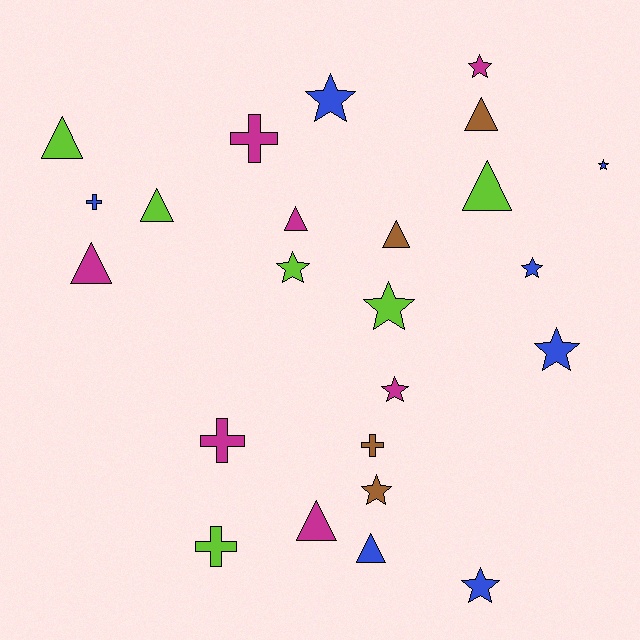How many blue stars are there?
There are 5 blue stars.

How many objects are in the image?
There are 24 objects.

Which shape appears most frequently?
Star, with 10 objects.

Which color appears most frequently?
Blue, with 7 objects.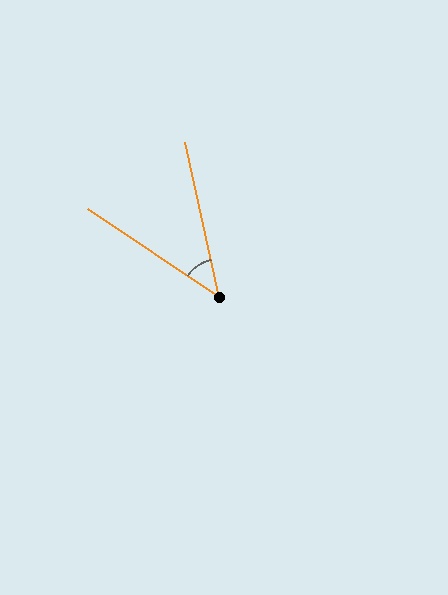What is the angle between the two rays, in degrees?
Approximately 44 degrees.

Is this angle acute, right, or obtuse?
It is acute.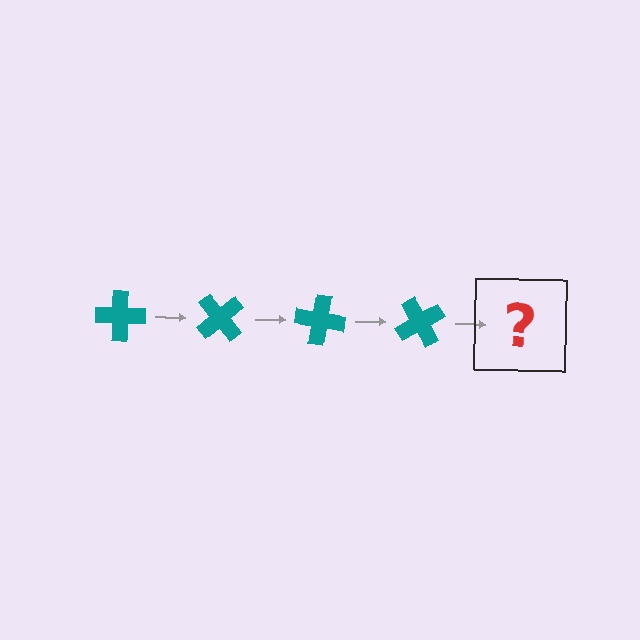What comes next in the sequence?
The next element should be a teal cross rotated 200 degrees.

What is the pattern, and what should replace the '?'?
The pattern is that the cross rotates 50 degrees each step. The '?' should be a teal cross rotated 200 degrees.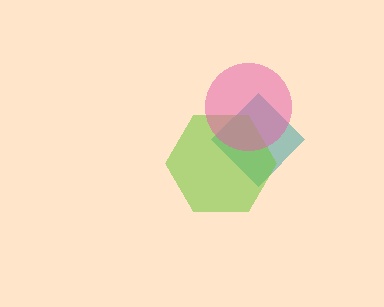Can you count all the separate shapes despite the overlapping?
Yes, there are 3 separate shapes.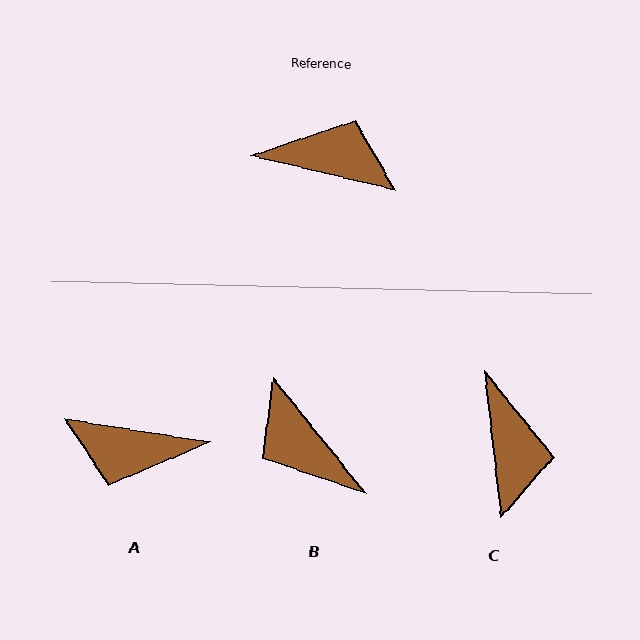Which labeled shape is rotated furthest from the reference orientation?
A, about 176 degrees away.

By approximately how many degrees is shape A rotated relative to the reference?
Approximately 176 degrees clockwise.